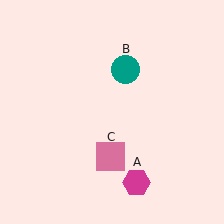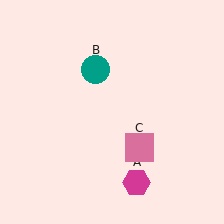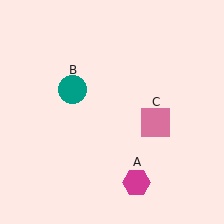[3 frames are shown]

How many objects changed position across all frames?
2 objects changed position: teal circle (object B), pink square (object C).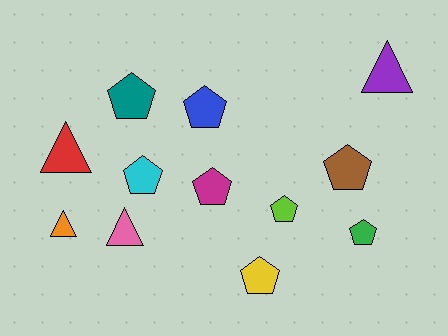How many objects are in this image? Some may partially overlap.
There are 12 objects.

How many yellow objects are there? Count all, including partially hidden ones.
There is 1 yellow object.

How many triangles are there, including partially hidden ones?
There are 4 triangles.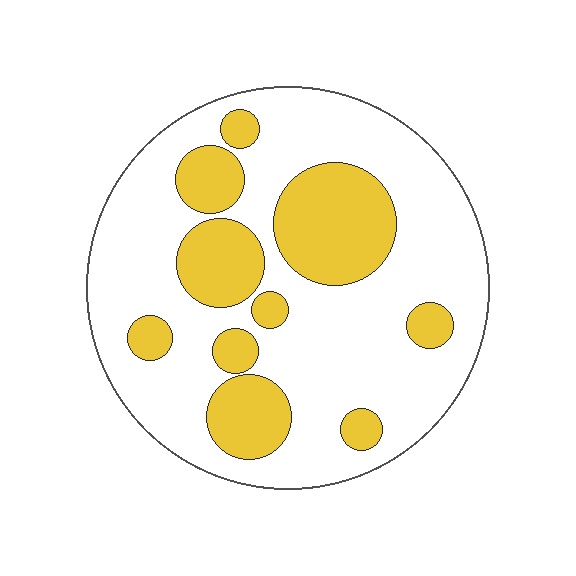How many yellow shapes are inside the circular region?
10.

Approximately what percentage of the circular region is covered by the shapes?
Approximately 30%.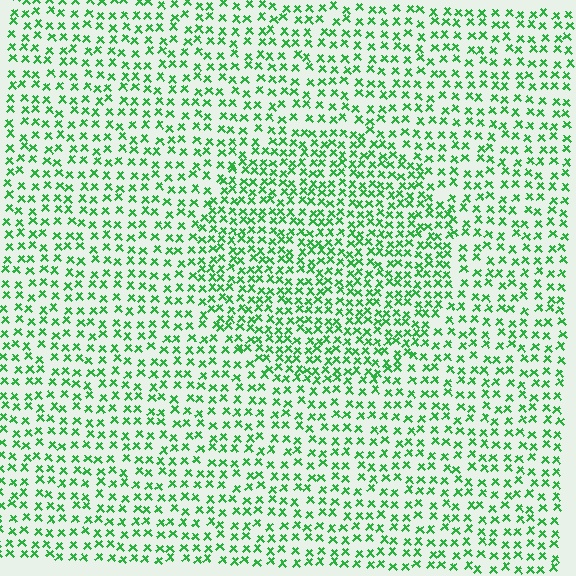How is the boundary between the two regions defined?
The boundary is defined by a change in element density (approximately 1.6x ratio). All elements are the same color, size, and shape.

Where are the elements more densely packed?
The elements are more densely packed inside the circle boundary.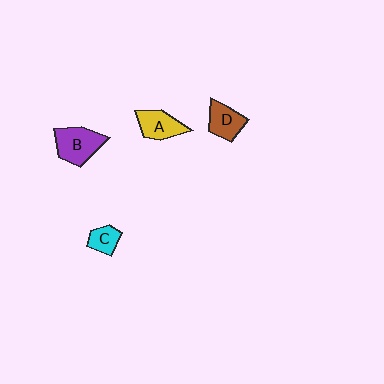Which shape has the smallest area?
Shape C (cyan).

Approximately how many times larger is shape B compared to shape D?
Approximately 1.4 times.